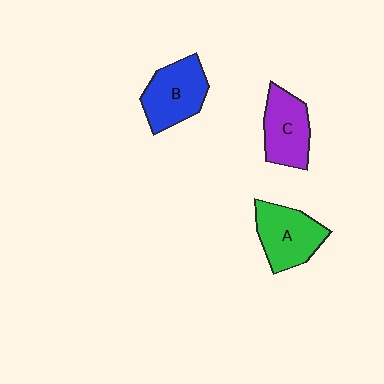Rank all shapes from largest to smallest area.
From largest to smallest: B (blue), A (green), C (purple).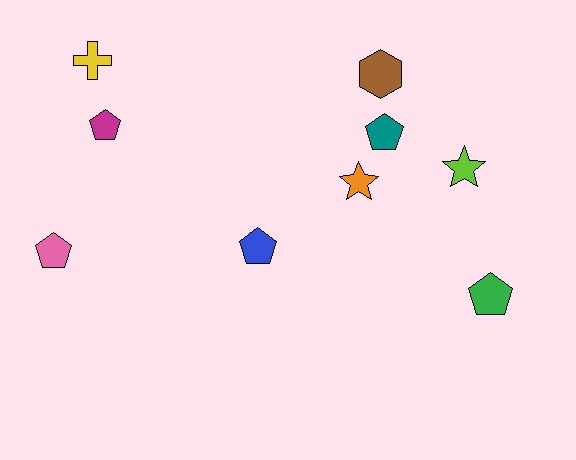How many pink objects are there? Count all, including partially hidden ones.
There is 1 pink object.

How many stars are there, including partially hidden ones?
There are 2 stars.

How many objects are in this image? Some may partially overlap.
There are 9 objects.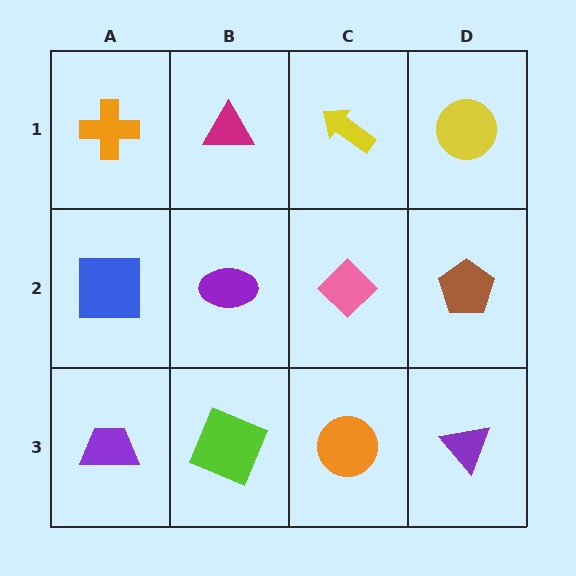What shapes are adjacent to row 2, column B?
A magenta triangle (row 1, column B), a lime square (row 3, column B), a blue square (row 2, column A), a pink diamond (row 2, column C).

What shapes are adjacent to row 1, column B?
A purple ellipse (row 2, column B), an orange cross (row 1, column A), a yellow arrow (row 1, column C).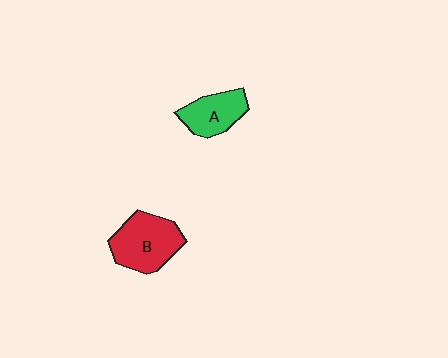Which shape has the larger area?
Shape B (red).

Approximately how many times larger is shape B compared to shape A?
Approximately 1.4 times.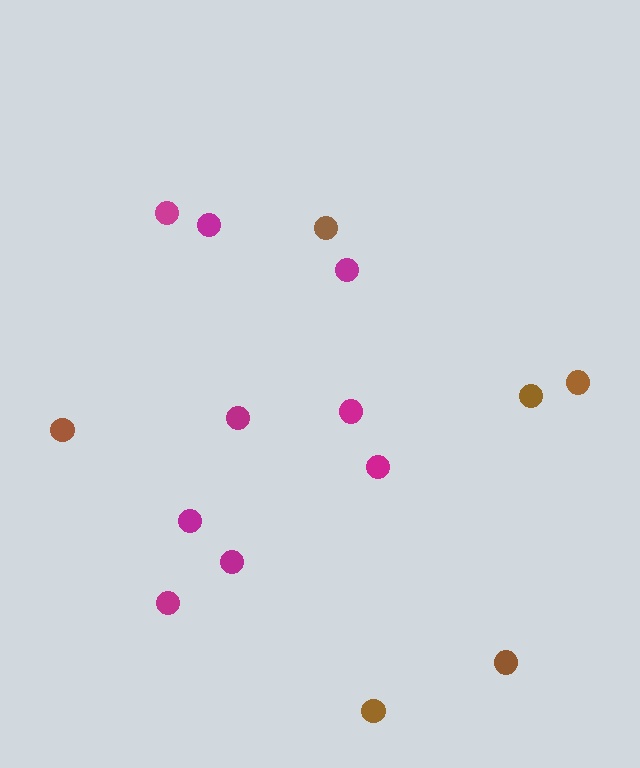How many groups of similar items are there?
There are 2 groups: one group of brown circles (6) and one group of magenta circles (9).